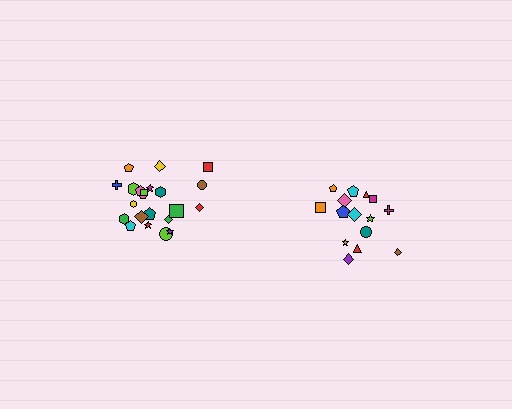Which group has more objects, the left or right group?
The left group.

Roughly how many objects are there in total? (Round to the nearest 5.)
Roughly 35 objects in total.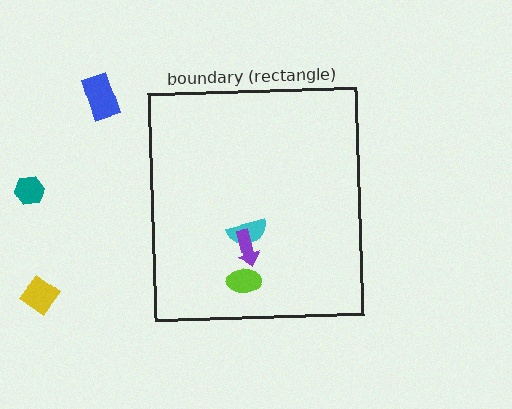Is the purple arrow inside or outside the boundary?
Inside.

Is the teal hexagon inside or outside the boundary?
Outside.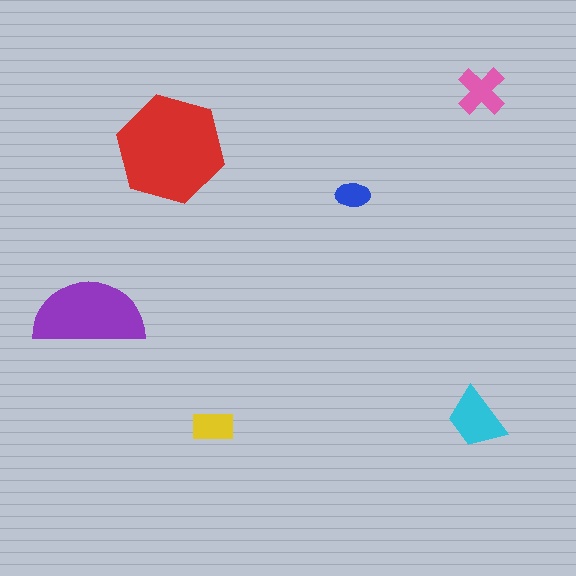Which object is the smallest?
The blue ellipse.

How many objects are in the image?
There are 6 objects in the image.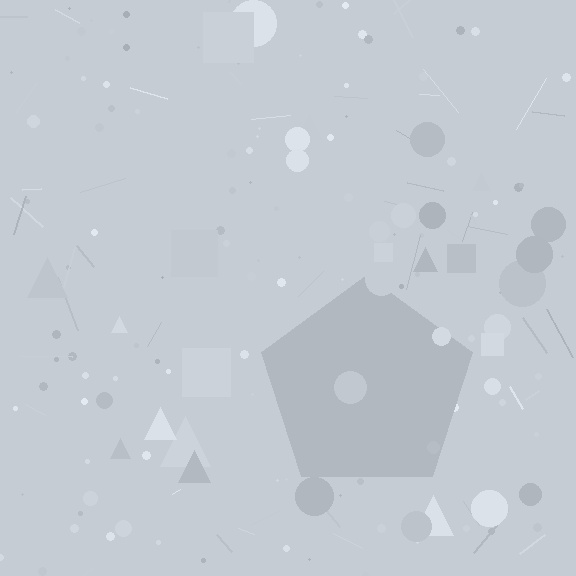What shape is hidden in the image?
A pentagon is hidden in the image.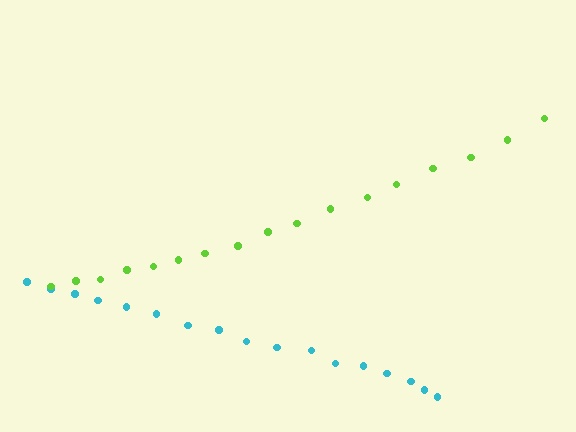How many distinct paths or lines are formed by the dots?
There are 2 distinct paths.